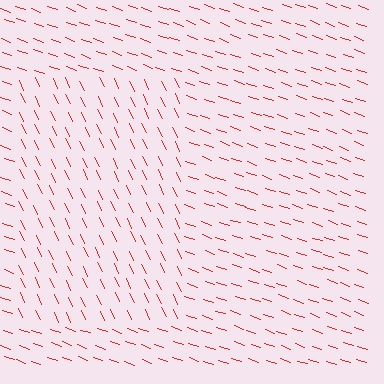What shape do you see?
I see a rectangle.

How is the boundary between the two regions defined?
The boundary is defined purely by a change in line orientation (approximately 45 degrees difference). All lines are the same color and thickness.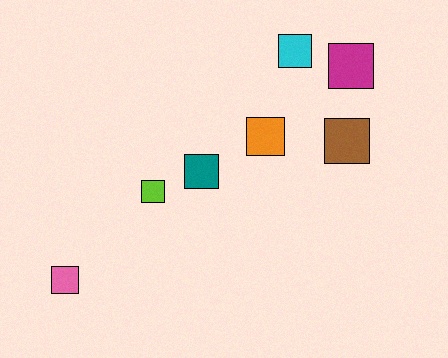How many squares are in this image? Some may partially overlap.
There are 7 squares.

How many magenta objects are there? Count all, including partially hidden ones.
There is 1 magenta object.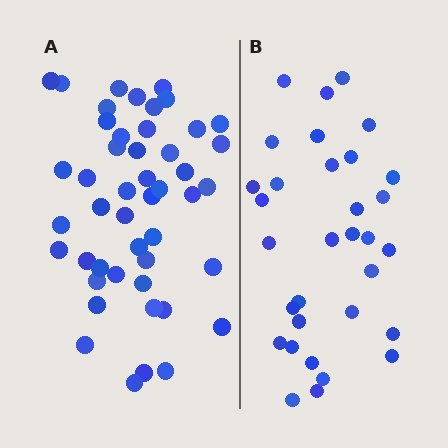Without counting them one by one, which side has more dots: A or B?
Region A (the left region) has more dots.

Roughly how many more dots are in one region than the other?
Region A has approximately 15 more dots than region B.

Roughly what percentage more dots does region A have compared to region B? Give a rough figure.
About 45% more.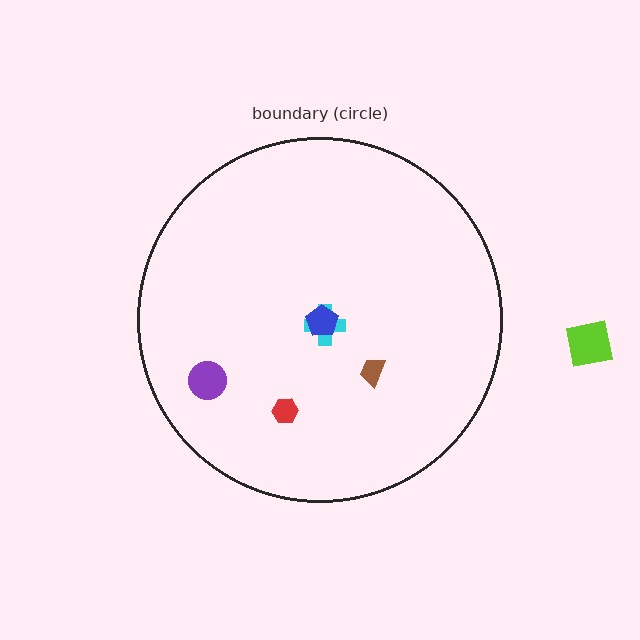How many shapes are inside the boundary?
5 inside, 1 outside.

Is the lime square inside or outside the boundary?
Outside.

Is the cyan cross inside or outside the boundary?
Inside.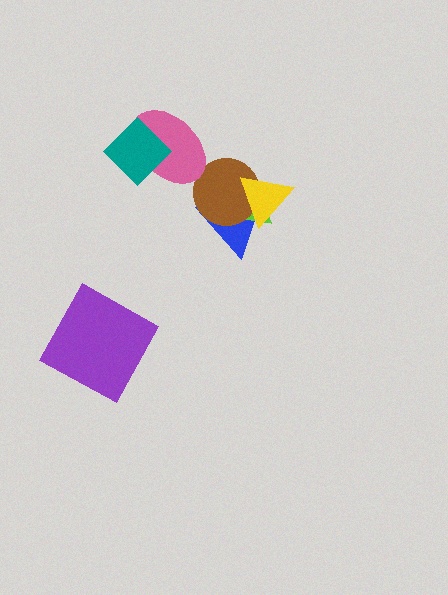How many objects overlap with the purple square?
0 objects overlap with the purple square.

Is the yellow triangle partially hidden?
No, no other shape covers it.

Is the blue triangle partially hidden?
Yes, it is partially covered by another shape.